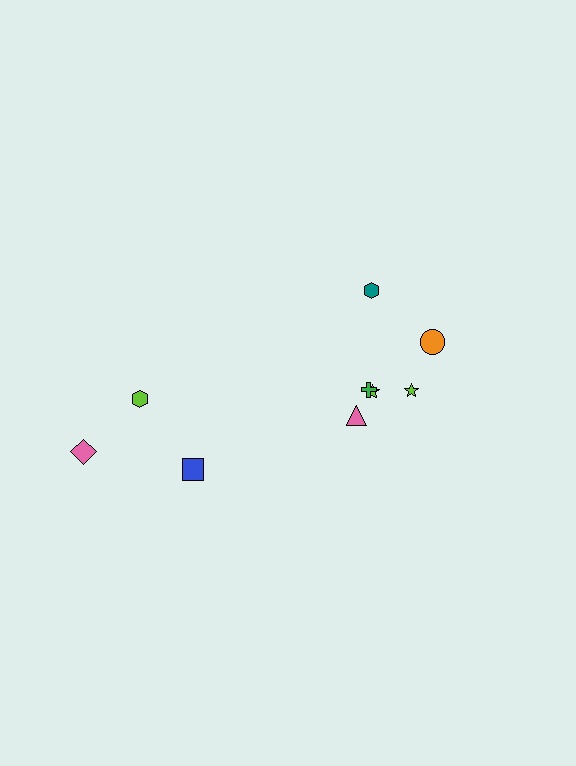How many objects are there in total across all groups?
There are 9 objects.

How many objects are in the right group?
There are 6 objects.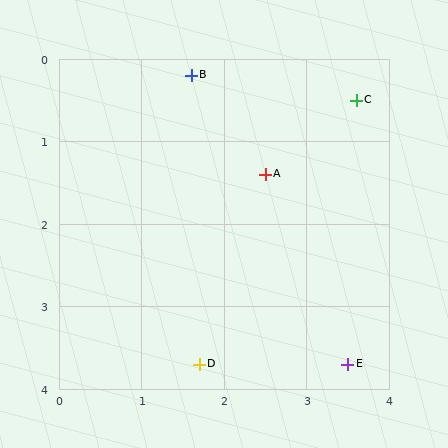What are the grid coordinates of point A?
Point A is at approximately (2.5, 1.4).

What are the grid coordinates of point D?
Point D is at approximately (1.7, 3.7).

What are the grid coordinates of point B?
Point B is at approximately (1.6, 0.2).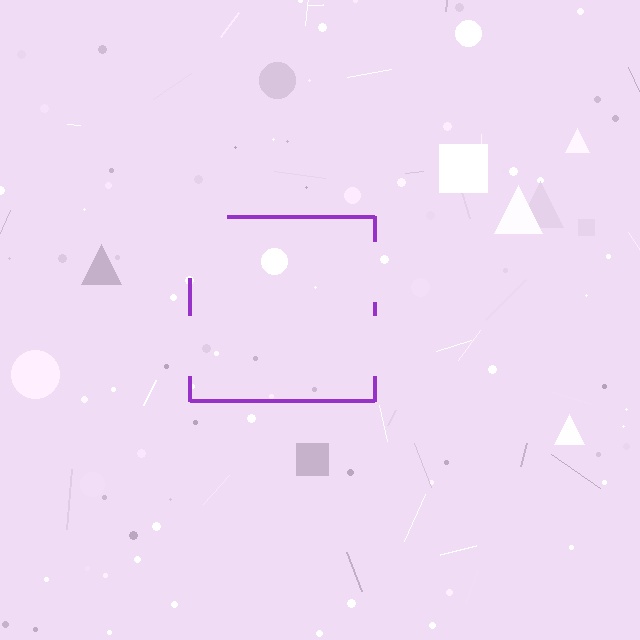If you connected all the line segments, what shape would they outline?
They would outline a square.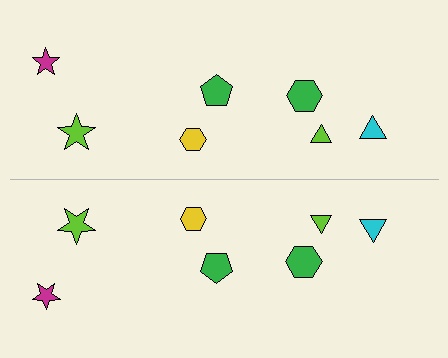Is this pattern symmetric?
Yes, this pattern has bilateral (reflection) symmetry.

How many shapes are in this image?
There are 14 shapes in this image.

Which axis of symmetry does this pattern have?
The pattern has a horizontal axis of symmetry running through the center of the image.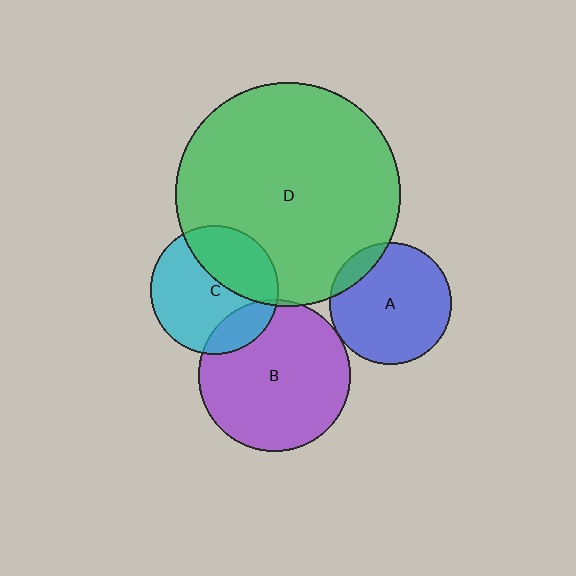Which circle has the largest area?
Circle D (green).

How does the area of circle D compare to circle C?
Approximately 3.1 times.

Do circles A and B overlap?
Yes.